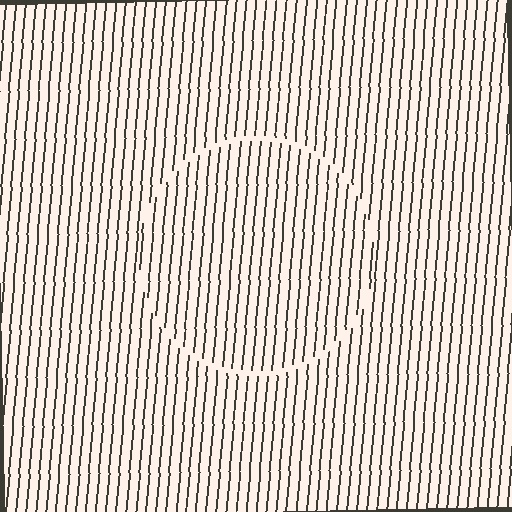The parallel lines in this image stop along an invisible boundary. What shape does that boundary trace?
An illusory circle. The interior of the shape contains the same grating, shifted by half a period — the contour is defined by the phase discontinuity where line-ends from the inner and outer gratings abut.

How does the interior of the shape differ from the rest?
The interior of the shape contains the same grating, shifted by half a period — the contour is defined by the phase discontinuity where line-ends from the inner and outer gratings abut.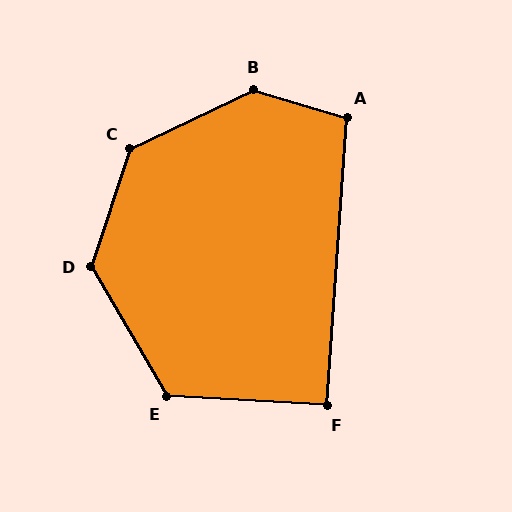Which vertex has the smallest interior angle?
F, at approximately 90 degrees.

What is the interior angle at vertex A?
Approximately 102 degrees (obtuse).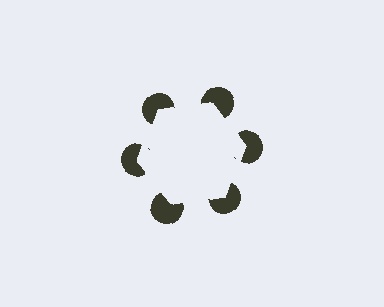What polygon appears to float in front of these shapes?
An illusory hexagon — its edges are inferred from the aligned wedge cuts in the pac-man discs, not physically drawn.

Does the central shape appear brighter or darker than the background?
It typically appears slightly brighter than the background, even though no actual brightness change is drawn.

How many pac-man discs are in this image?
There are 6 — one at each vertex of the illusory hexagon.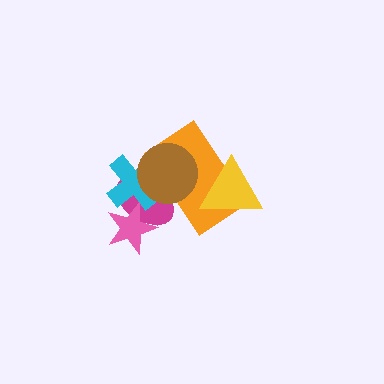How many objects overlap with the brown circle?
3 objects overlap with the brown circle.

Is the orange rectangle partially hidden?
Yes, it is partially covered by another shape.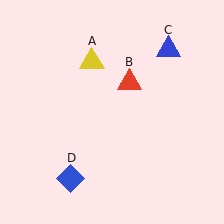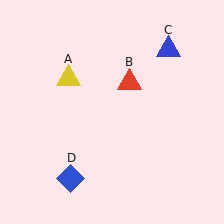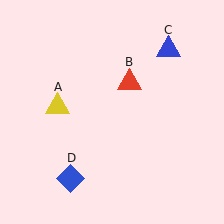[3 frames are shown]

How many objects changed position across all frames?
1 object changed position: yellow triangle (object A).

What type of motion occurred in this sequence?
The yellow triangle (object A) rotated counterclockwise around the center of the scene.